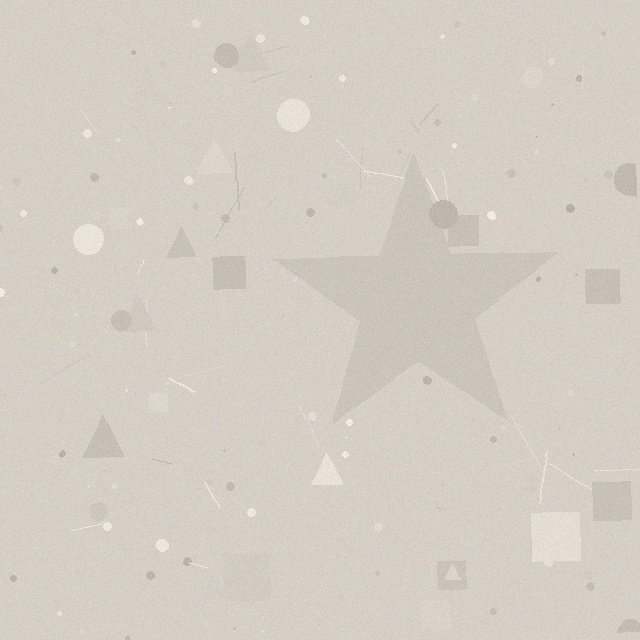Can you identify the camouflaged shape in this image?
The camouflaged shape is a star.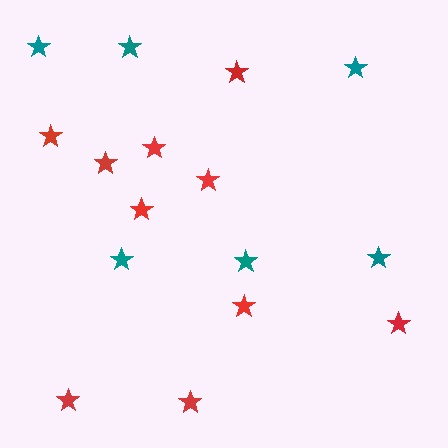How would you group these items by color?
There are 2 groups: one group of red stars (10) and one group of teal stars (6).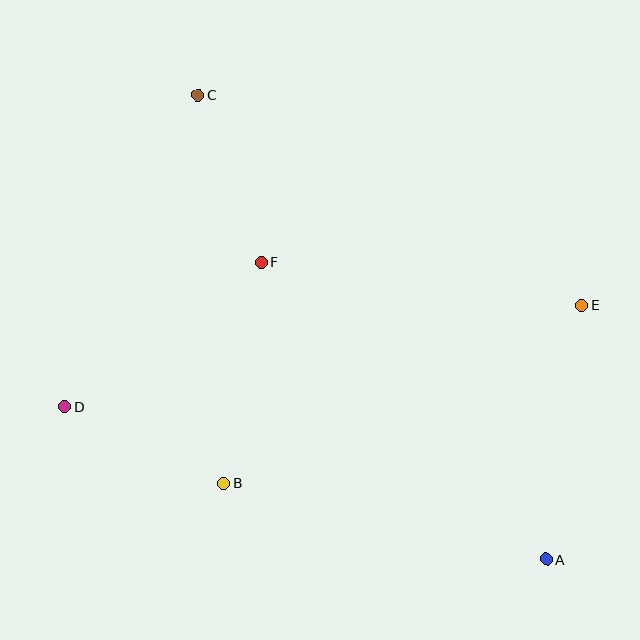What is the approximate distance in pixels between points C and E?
The distance between C and E is approximately 438 pixels.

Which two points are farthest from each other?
Points A and C are farthest from each other.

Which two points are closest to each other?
Points B and D are closest to each other.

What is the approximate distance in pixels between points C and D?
The distance between C and D is approximately 339 pixels.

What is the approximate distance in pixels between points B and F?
The distance between B and F is approximately 224 pixels.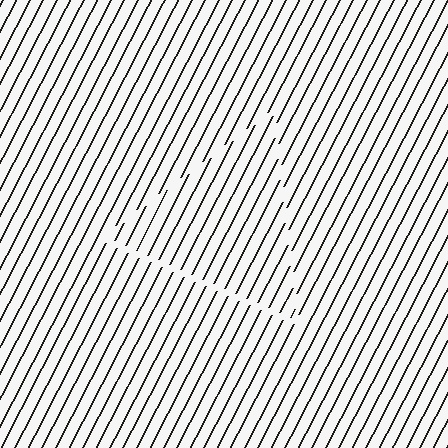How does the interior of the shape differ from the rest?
The interior of the shape contains the same grating, shifted by half a period — the contour is defined by the phase discontinuity where line-ends from the inner and outer gratings abut.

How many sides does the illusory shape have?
3 sides — the line-ends trace a triangle.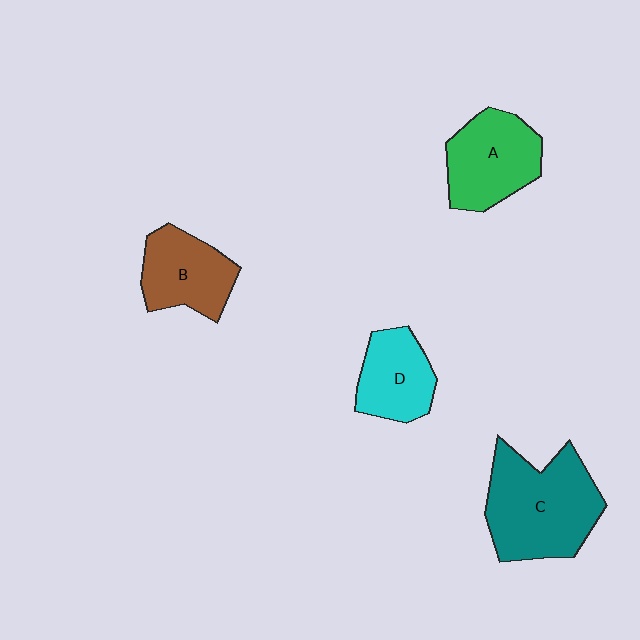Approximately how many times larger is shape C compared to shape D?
Approximately 1.8 times.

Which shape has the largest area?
Shape C (teal).